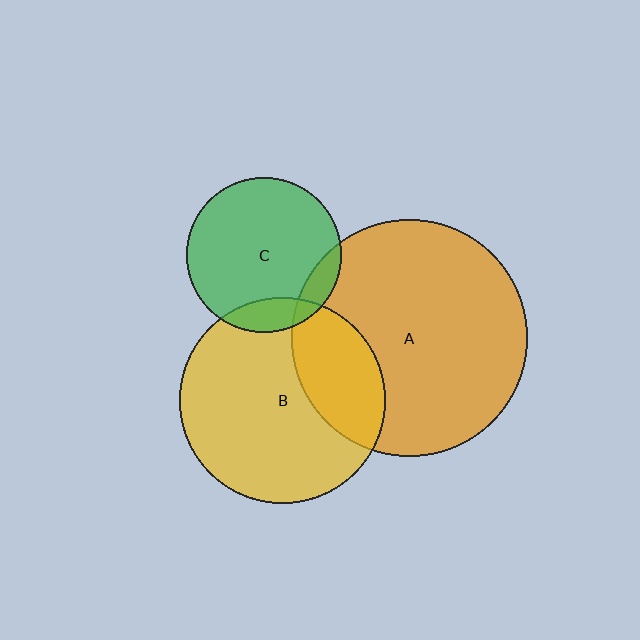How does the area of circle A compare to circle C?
Approximately 2.3 times.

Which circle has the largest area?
Circle A (orange).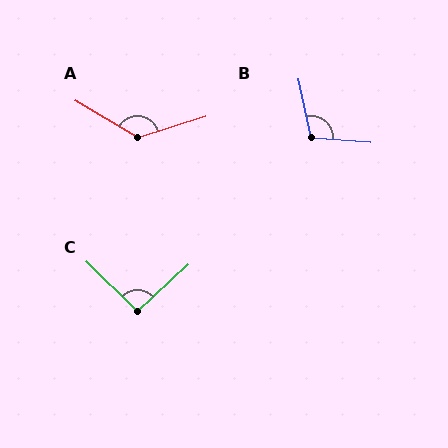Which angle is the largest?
A, at approximately 132 degrees.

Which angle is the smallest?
C, at approximately 93 degrees.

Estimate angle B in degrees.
Approximately 107 degrees.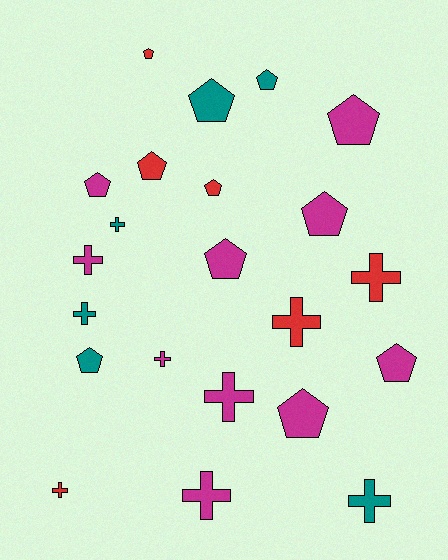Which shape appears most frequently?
Pentagon, with 12 objects.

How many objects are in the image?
There are 22 objects.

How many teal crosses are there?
There are 3 teal crosses.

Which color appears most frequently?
Magenta, with 10 objects.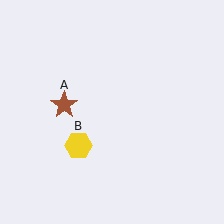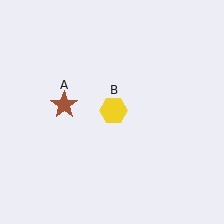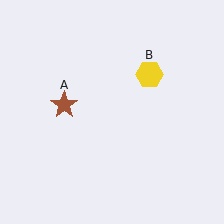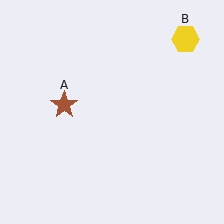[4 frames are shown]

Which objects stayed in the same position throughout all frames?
Brown star (object A) remained stationary.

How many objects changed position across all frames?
1 object changed position: yellow hexagon (object B).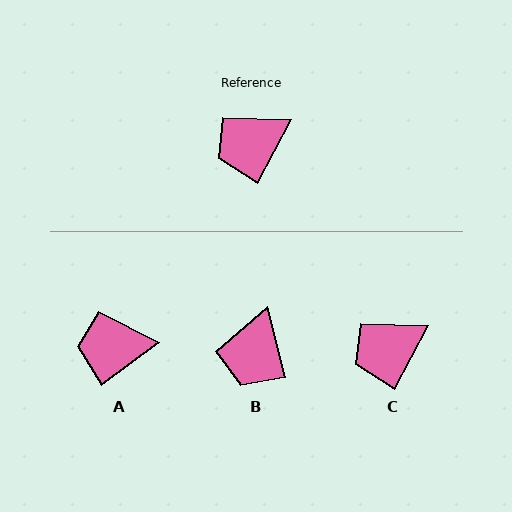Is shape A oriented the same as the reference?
No, it is off by about 25 degrees.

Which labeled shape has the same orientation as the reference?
C.